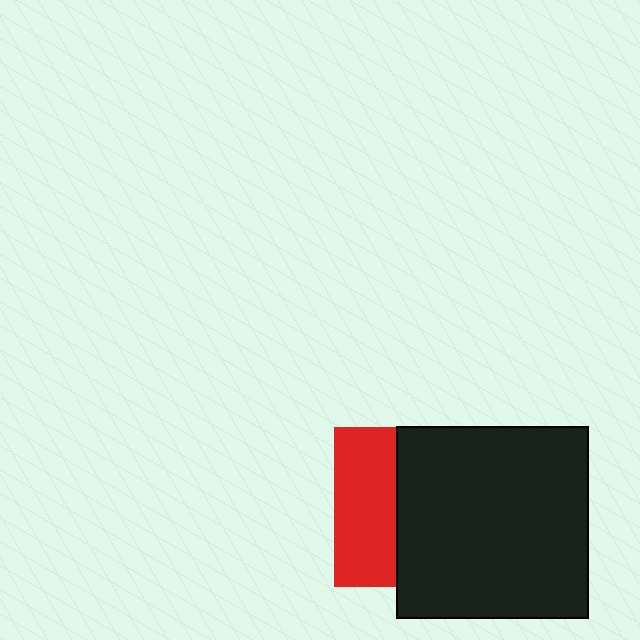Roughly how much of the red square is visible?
A small part of it is visible (roughly 38%).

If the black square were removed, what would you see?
You would see the complete red square.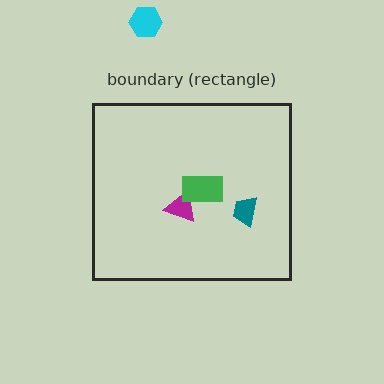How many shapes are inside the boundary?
3 inside, 1 outside.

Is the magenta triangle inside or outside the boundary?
Inside.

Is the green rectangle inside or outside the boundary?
Inside.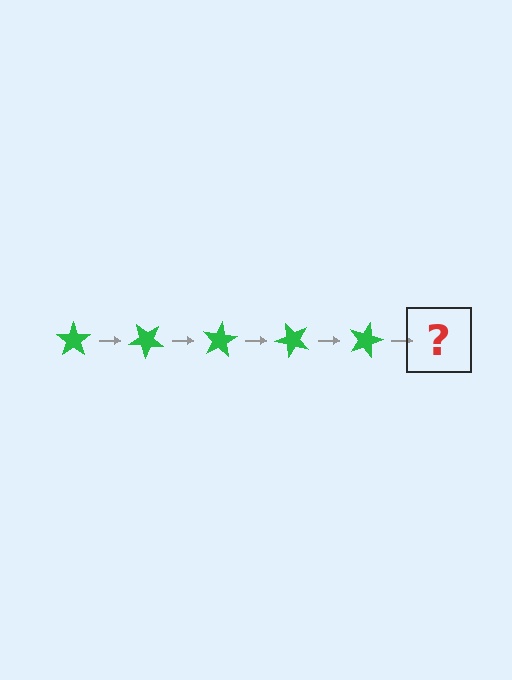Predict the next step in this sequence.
The next step is a green star rotated 200 degrees.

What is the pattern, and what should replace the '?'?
The pattern is that the star rotates 40 degrees each step. The '?' should be a green star rotated 200 degrees.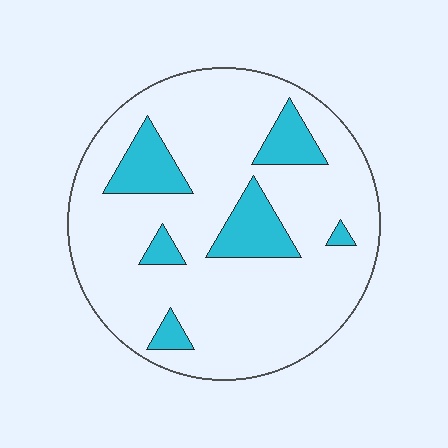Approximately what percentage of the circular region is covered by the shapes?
Approximately 15%.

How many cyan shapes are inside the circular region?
6.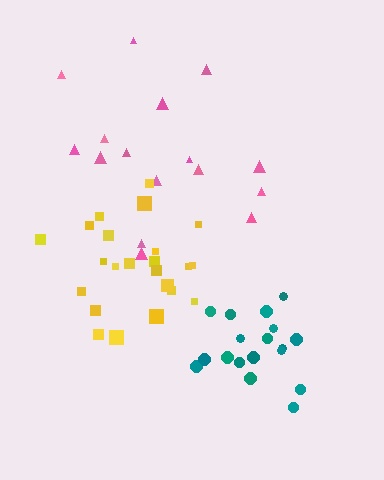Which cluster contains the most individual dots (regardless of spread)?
Yellow (23).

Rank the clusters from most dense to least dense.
teal, yellow, pink.